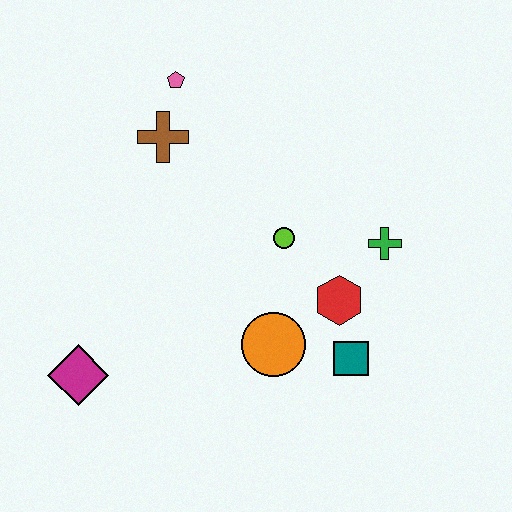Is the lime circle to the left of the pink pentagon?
No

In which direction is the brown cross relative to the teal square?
The brown cross is above the teal square.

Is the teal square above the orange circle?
No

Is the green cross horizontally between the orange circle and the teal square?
No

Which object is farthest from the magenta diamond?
The green cross is farthest from the magenta diamond.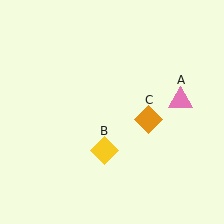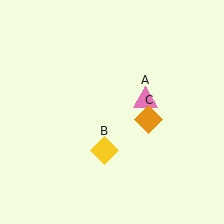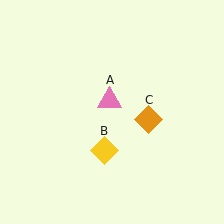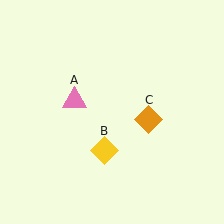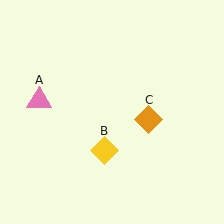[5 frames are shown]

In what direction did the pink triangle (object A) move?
The pink triangle (object A) moved left.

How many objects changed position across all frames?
1 object changed position: pink triangle (object A).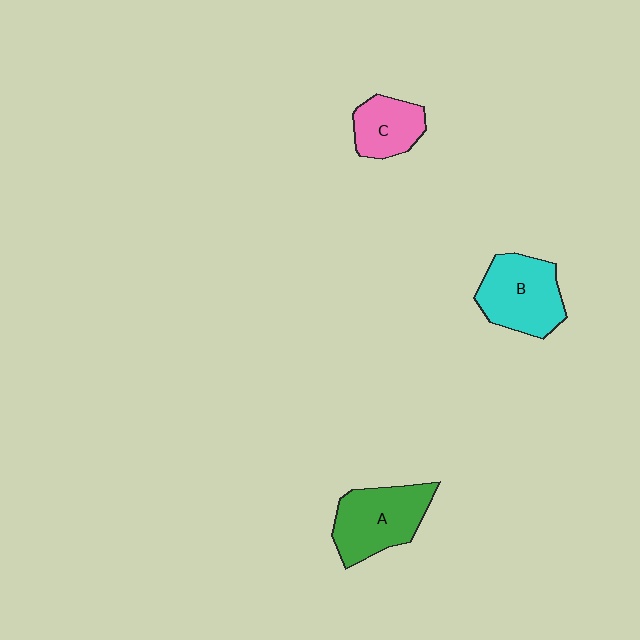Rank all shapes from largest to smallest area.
From largest to smallest: A (green), B (cyan), C (pink).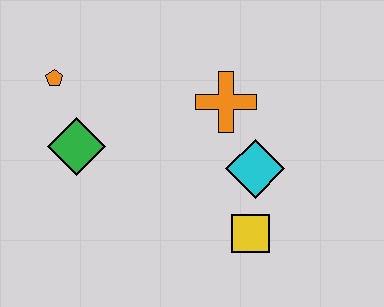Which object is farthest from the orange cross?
The orange pentagon is farthest from the orange cross.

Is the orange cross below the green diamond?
No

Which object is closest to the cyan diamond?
The yellow square is closest to the cyan diamond.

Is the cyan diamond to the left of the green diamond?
No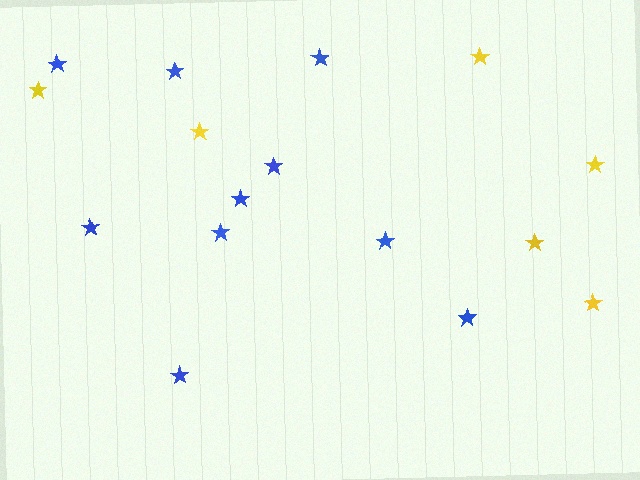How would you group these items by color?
There are 2 groups: one group of blue stars (10) and one group of yellow stars (6).